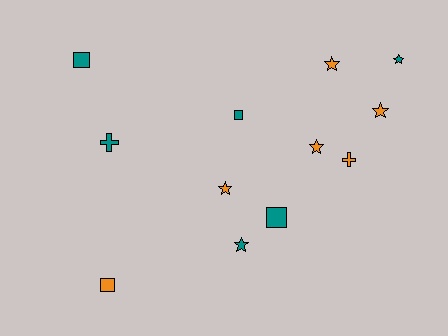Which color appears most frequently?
Teal, with 6 objects.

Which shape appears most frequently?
Star, with 6 objects.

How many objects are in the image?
There are 12 objects.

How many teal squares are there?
There are 3 teal squares.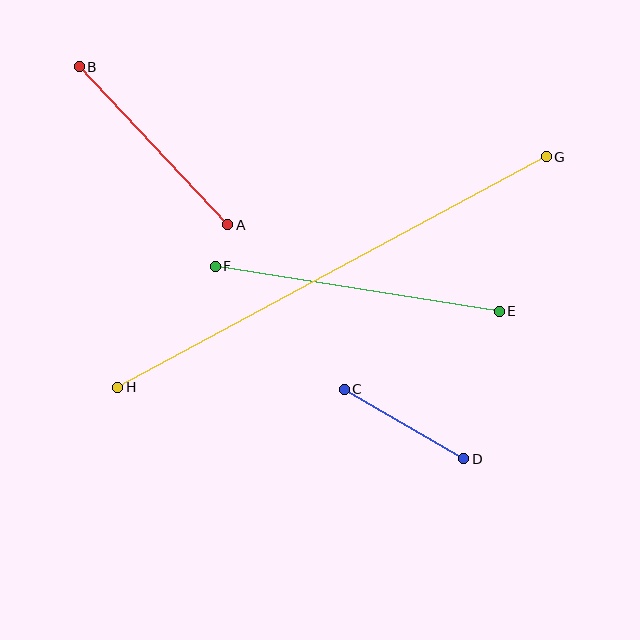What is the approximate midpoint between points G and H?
The midpoint is at approximately (332, 272) pixels.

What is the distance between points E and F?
The distance is approximately 288 pixels.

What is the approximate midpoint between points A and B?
The midpoint is at approximately (153, 146) pixels.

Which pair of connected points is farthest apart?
Points G and H are farthest apart.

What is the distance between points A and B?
The distance is approximately 217 pixels.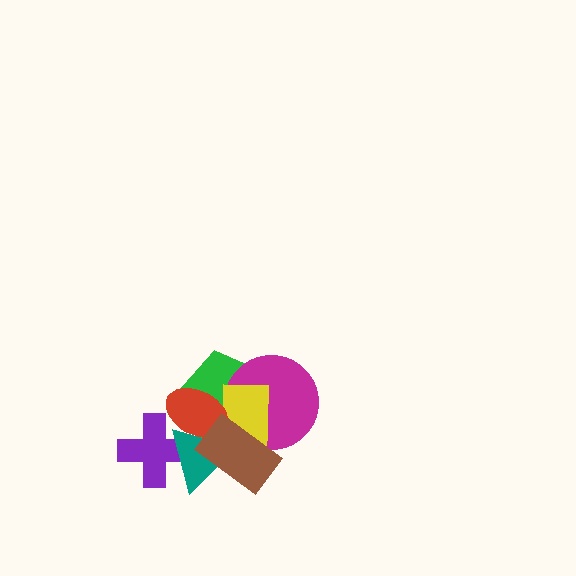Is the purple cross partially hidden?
Yes, it is partially covered by another shape.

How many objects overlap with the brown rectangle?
5 objects overlap with the brown rectangle.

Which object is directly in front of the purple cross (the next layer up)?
The teal triangle is directly in front of the purple cross.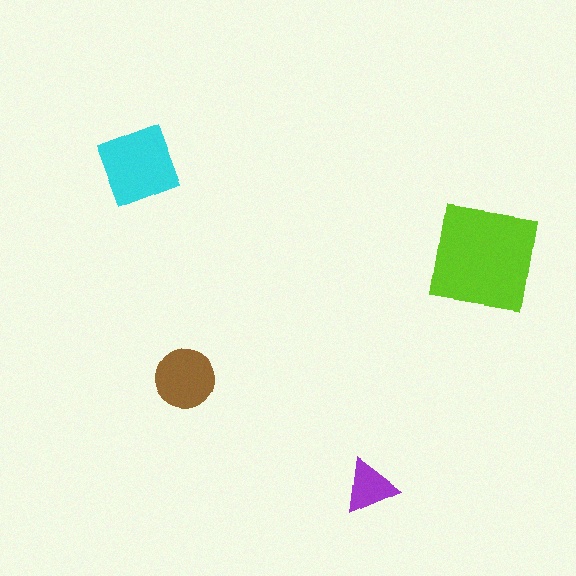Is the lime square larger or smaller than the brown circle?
Larger.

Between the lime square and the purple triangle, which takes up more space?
The lime square.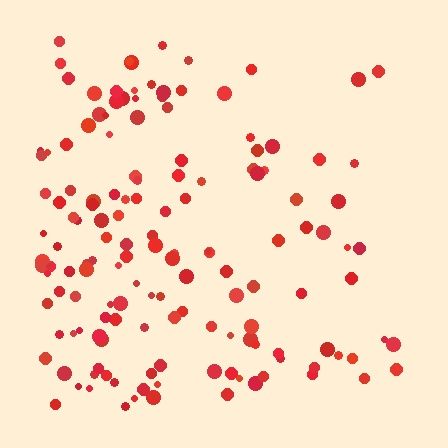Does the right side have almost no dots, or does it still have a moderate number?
Still a moderate number, just noticeably fewer than the left.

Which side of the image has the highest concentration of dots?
The left.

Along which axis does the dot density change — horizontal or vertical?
Horizontal.